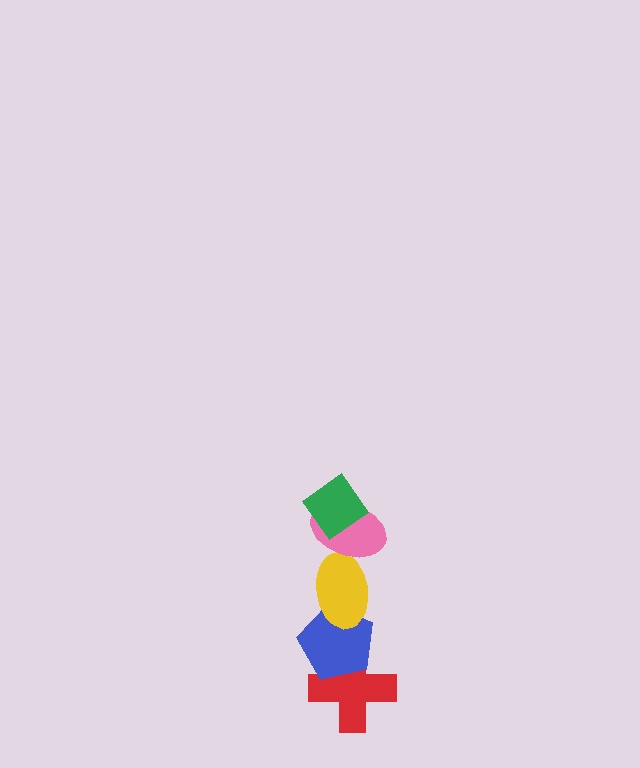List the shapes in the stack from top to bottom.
From top to bottom: the green diamond, the pink ellipse, the yellow ellipse, the blue pentagon, the red cross.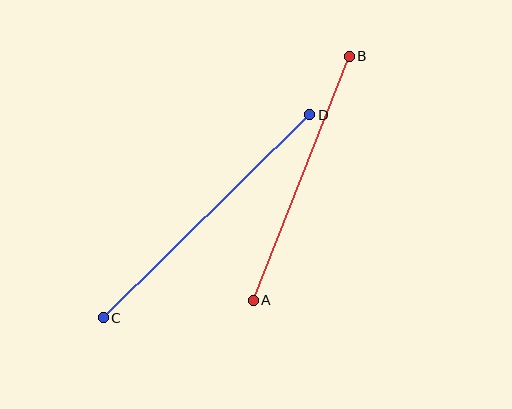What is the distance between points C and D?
The distance is approximately 290 pixels.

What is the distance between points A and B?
The distance is approximately 262 pixels.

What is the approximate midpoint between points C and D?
The midpoint is at approximately (206, 216) pixels.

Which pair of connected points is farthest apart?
Points C and D are farthest apart.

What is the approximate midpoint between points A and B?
The midpoint is at approximately (301, 178) pixels.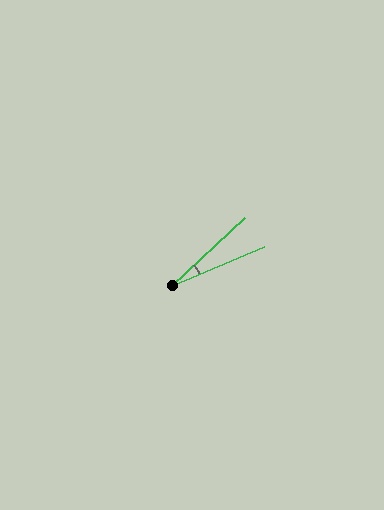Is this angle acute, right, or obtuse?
It is acute.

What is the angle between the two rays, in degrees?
Approximately 20 degrees.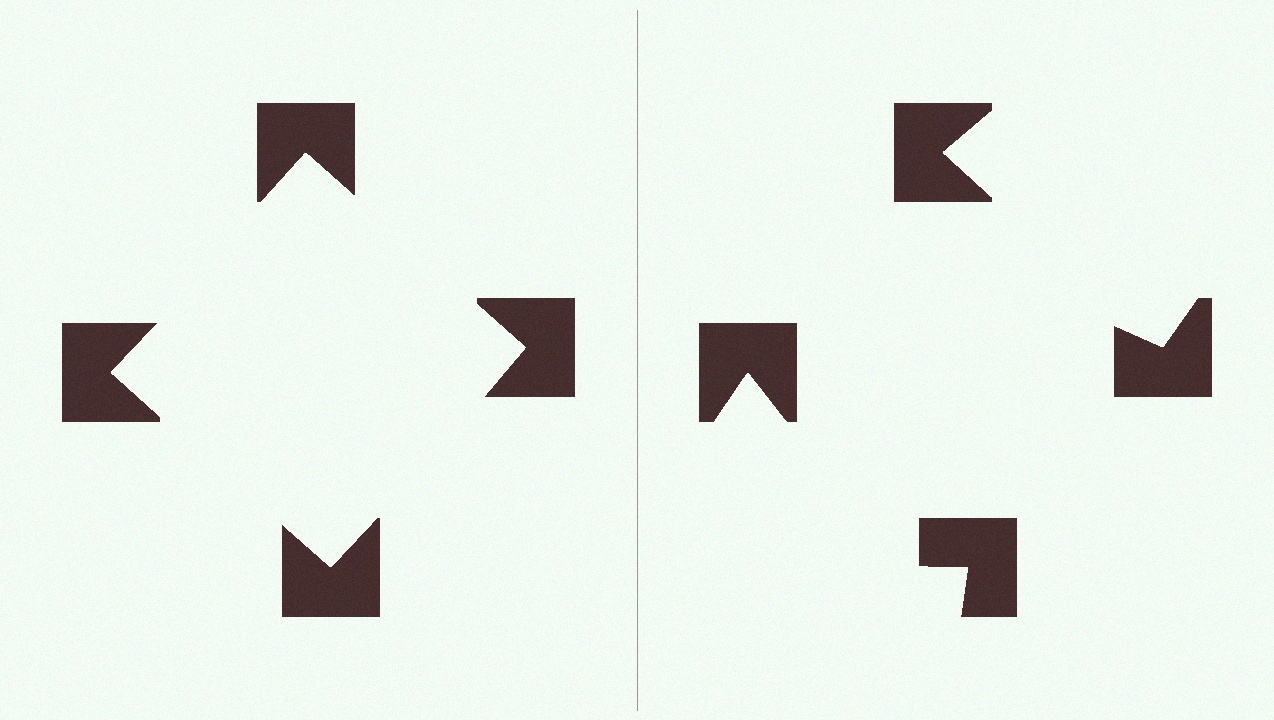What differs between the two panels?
The notched squares are positioned identically on both sides; only the wedge orientations differ. On the left they align to a square; on the right they are misaligned.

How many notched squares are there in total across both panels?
8 — 4 on each side.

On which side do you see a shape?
An illusory square appears on the left side. On the right side the wedge cuts are rotated, so no coherent shape forms.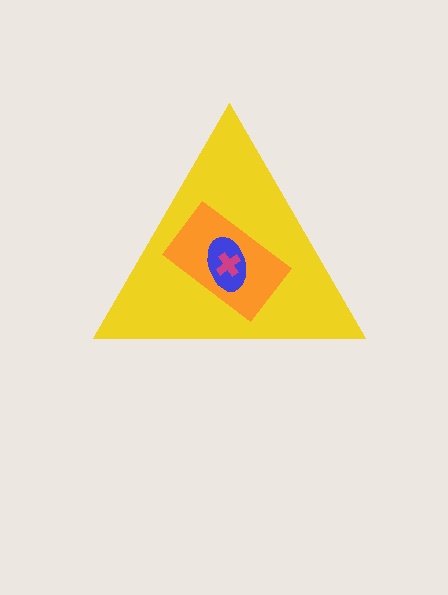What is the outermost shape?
The yellow triangle.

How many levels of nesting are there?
4.